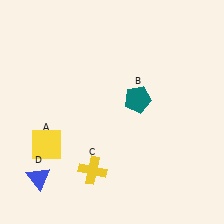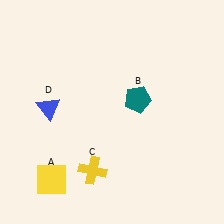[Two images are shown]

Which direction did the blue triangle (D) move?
The blue triangle (D) moved up.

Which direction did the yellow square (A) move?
The yellow square (A) moved down.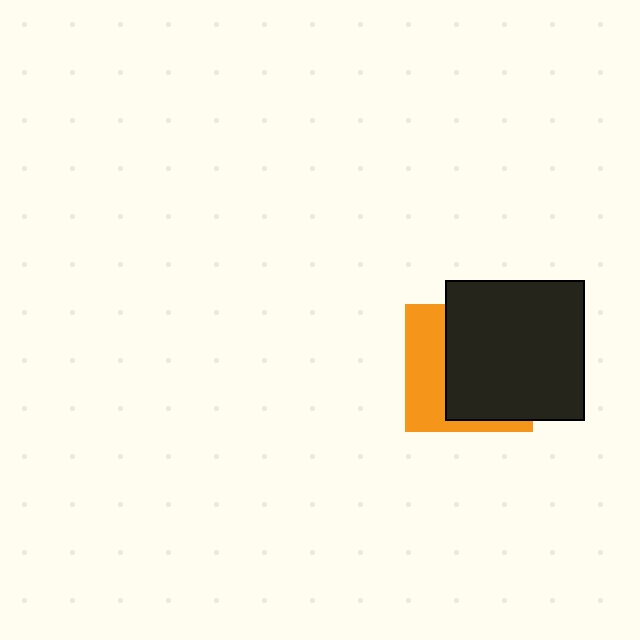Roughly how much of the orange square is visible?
A small part of it is visible (roughly 37%).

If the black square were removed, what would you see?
You would see the complete orange square.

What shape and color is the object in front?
The object in front is a black square.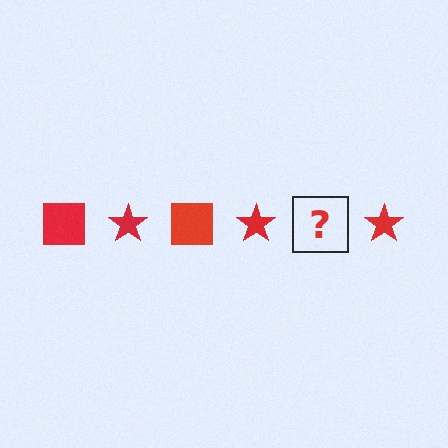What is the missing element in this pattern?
The missing element is a red square.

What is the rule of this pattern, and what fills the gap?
The rule is that the pattern cycles through square, star shapes in red. The gap should be filled with a red square.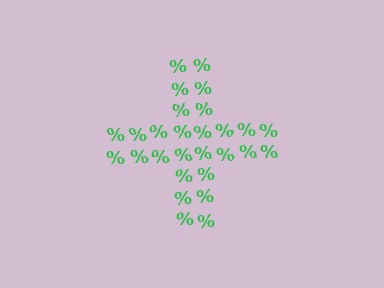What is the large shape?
The large shape is a cross.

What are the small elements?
The small elements are percent signs.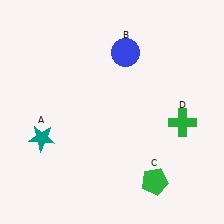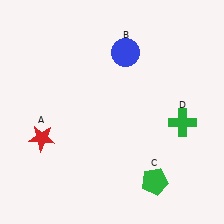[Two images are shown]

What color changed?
The star (A) changed from teal in Image 1 to red in Image 2.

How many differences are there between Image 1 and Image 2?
There is 1 difference between the two images.